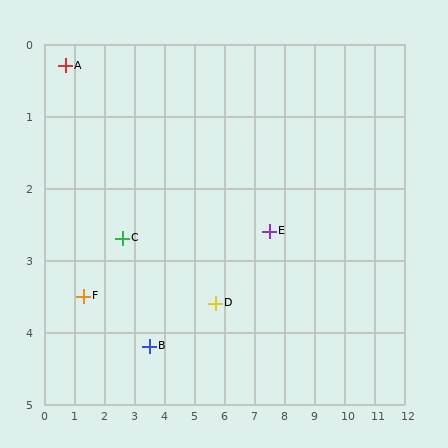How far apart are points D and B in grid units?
Points D and B are about 2.3 grid units apart.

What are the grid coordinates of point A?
Point A is at approximately (0.7, 0.3).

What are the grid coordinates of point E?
Point E is at approximately (7.5, 2.6).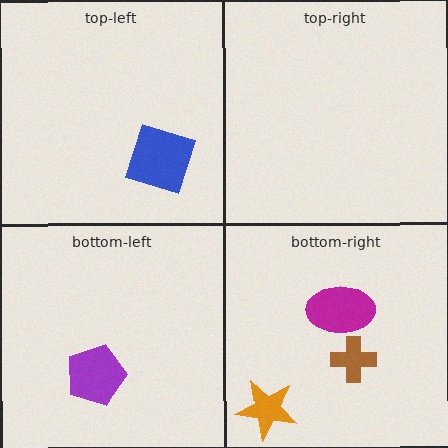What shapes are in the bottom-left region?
The purple pentagon.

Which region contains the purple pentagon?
The bottom-left region.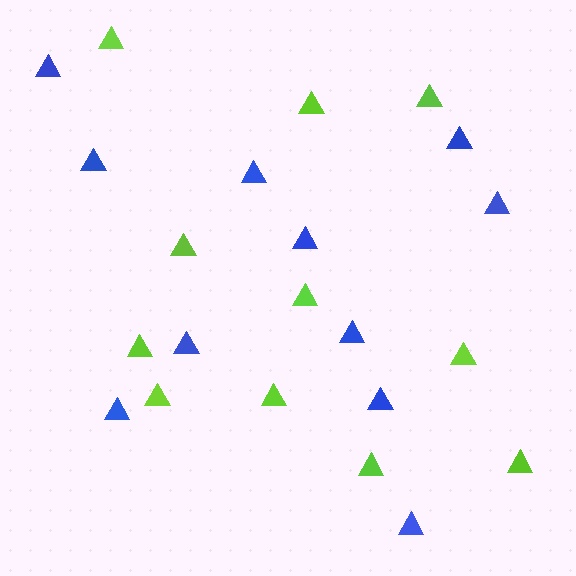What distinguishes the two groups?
There are 2 groups: one group of blue triangles (11) and one group of lime triangles (11).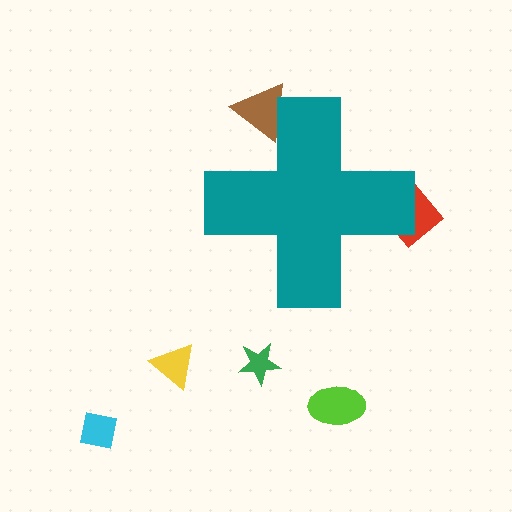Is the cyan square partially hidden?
No, the cyan square is fully visible.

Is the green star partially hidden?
No, the green star is fully visible.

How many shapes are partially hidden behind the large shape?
2 shapes are partially hidden.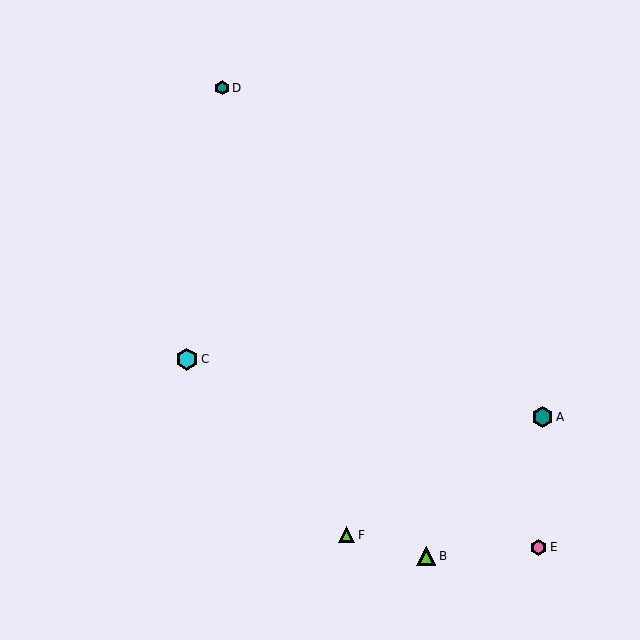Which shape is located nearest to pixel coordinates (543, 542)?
The pink hexagon (labeled E) at (539, 547) is nearest to that location.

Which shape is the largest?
The cyan hexagon (labeled C) is the largest.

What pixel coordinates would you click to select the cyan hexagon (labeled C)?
Click at (187, 359) to select the cyan hexagon C.